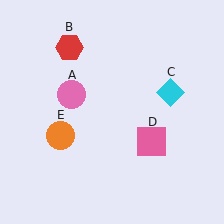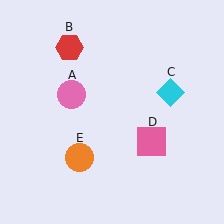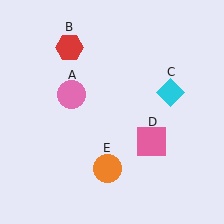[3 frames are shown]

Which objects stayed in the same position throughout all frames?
Pink circle (object A) and red hexagon (object B) and cyan diamond (object C) and pink square (object D) remained stationary.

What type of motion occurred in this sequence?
The orange circle (object E) rotated counterclockwise around the center of the scene.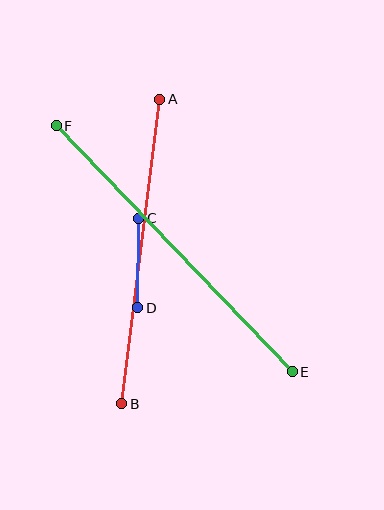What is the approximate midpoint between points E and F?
The midpoint is at approximately (174, 249) pixels.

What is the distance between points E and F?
The distance is approximately 341 pixels.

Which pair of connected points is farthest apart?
Points E and F are farthest apart.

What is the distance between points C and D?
The distance is approximately 90 pixels.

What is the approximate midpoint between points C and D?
The midpoint is at approximately (138, 263) pixels.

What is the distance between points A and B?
The distance is approximately 307 pixels.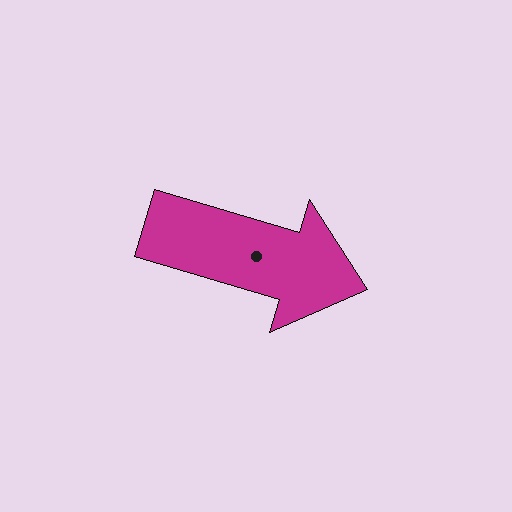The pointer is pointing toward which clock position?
Roughly 4 o'clock.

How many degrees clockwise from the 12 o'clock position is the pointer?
Approximately 107 degrees.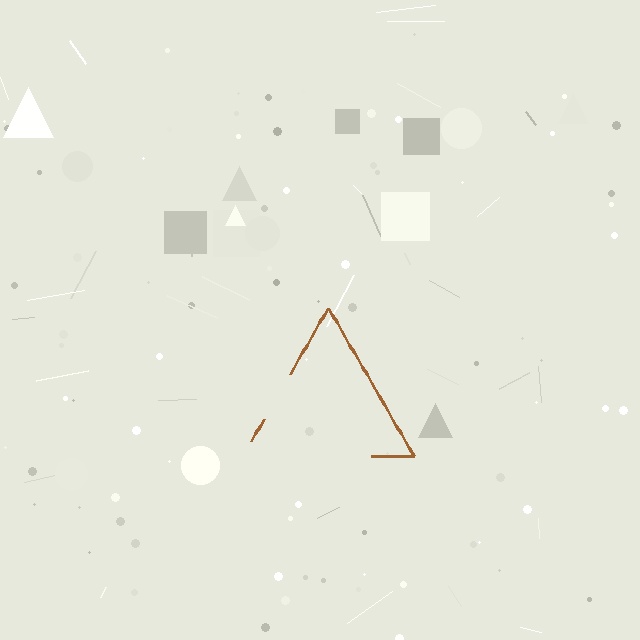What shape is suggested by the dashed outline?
The dashed outline suggests a triangle.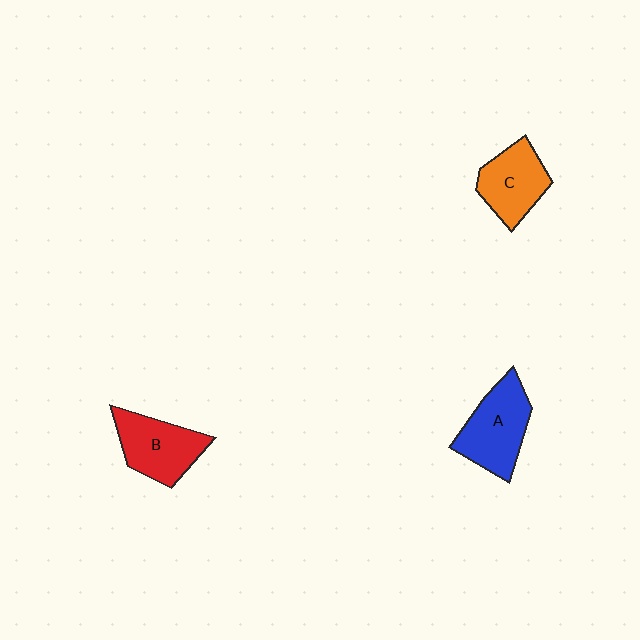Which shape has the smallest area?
Shape C (orange).